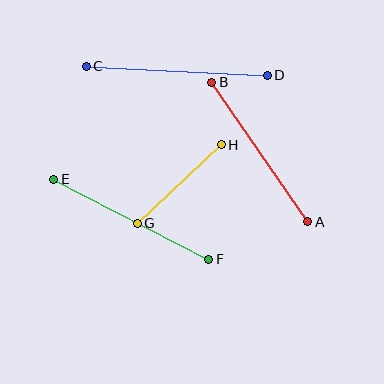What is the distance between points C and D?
The distance is approximately 181 pixels.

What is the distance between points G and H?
The distance is approximately 115 pixels.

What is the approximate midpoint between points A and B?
The midpoint is at approximately (260, 152) pixels.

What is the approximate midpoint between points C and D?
The midpoint is at approximately (177, 71) pixels.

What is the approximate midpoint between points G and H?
The midpoint is at approximately (179, 184) pixels.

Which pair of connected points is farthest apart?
Points C and D are farthest apart.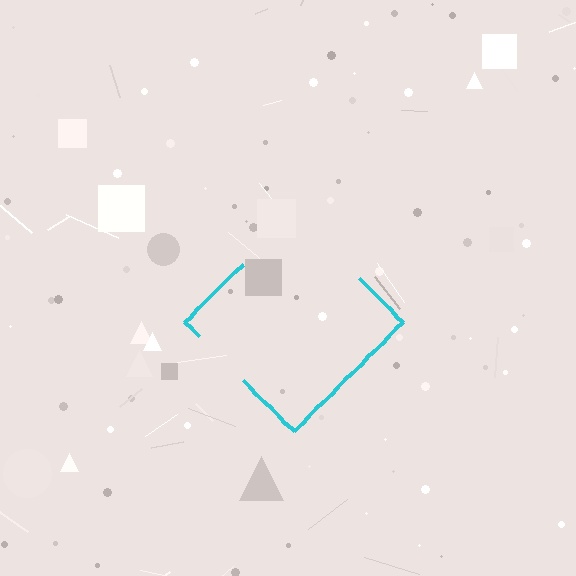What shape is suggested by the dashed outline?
The dashed outline suggests a diamond.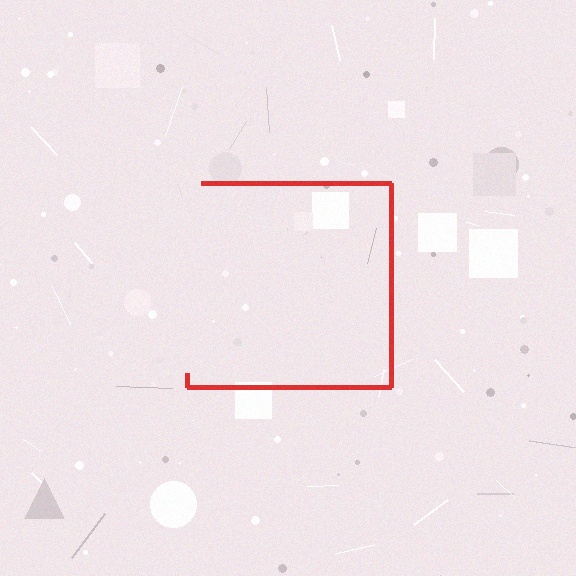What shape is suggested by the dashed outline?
The dashed outline suggests a square.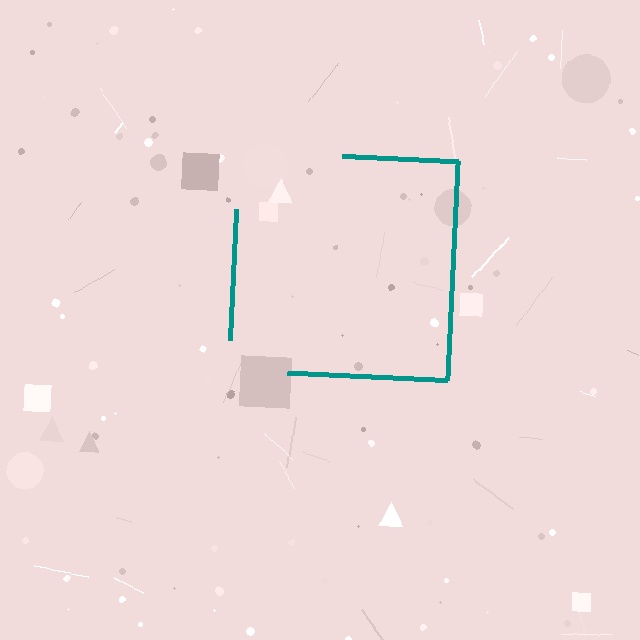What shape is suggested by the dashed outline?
The dashed outline suggests a square.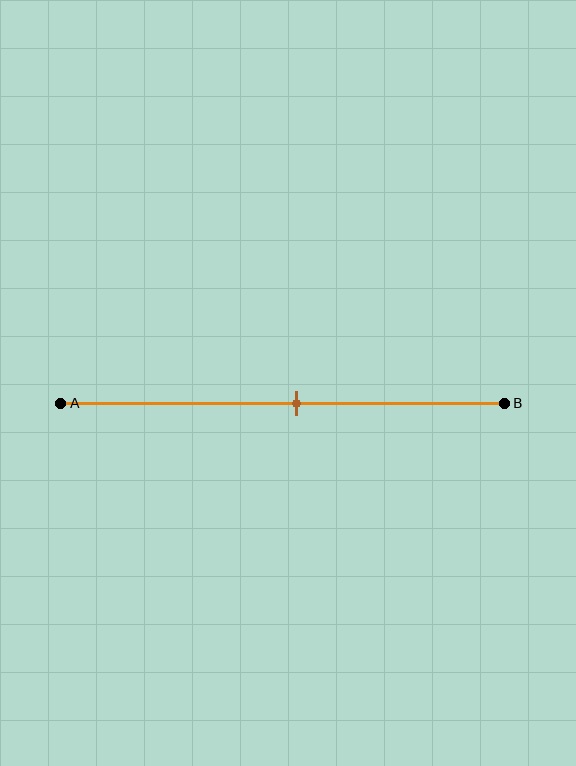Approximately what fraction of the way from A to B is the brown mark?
The brown mark is approximately 55% of the way from A to B.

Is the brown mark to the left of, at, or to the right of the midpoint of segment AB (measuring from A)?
The brown mark is to the right of the midpoint of segment AB.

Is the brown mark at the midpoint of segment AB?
No, the mark is at about 55% from A, not at the 50% midpoint.